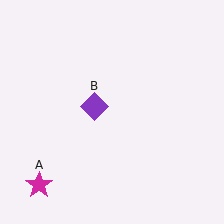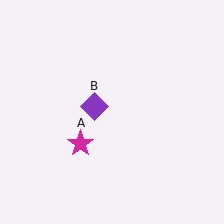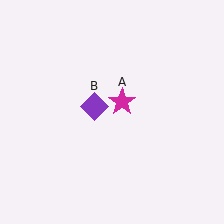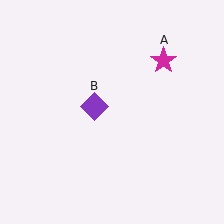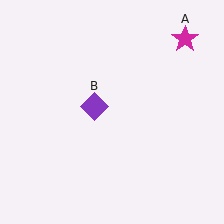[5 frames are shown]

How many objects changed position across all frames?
1 object changed position: magenta star (object A).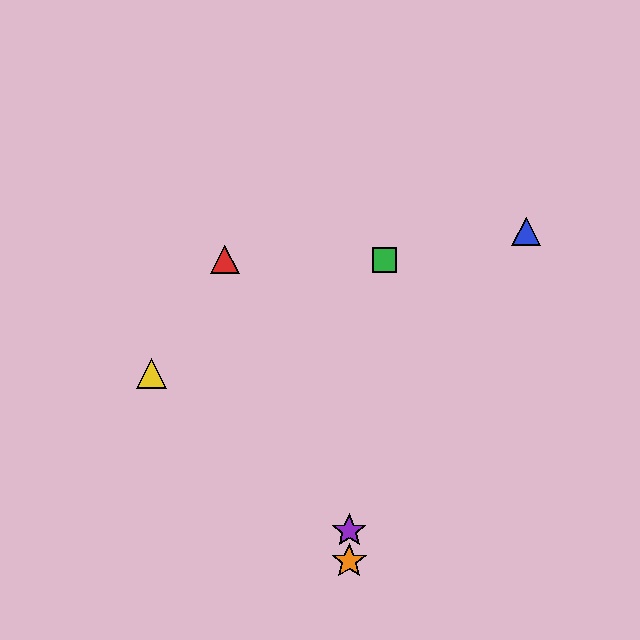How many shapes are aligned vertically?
2 shapes (the purple star, the orange star) are aligned vertically.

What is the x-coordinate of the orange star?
The orange star is at x≈349.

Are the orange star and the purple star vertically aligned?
Yes, both are at x≈349.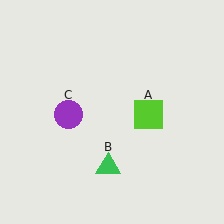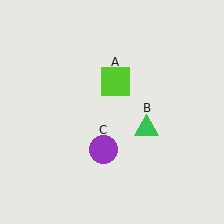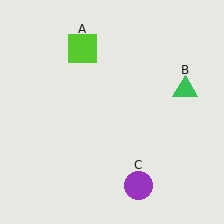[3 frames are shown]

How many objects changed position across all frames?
3 objects changed position: lime square (object A), green triangle (object B), purple circle (object C).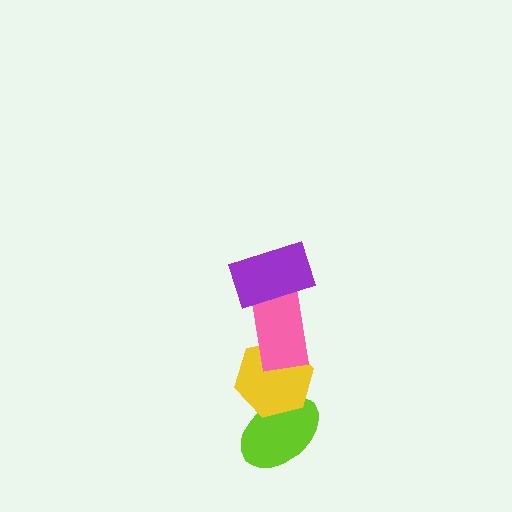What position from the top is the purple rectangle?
The purple rectangle is 1st from the top.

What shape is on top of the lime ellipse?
The yellow hexagon is on top of the lime ellipse.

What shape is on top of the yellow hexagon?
The pink rectangle is on top of the yellow hexagon.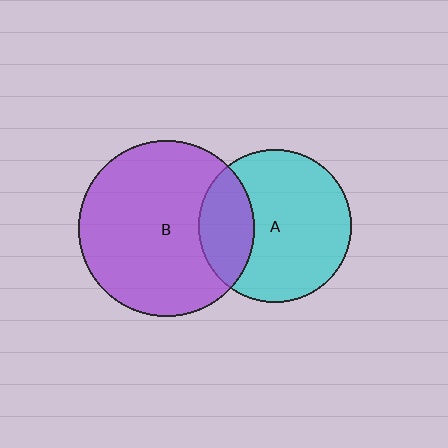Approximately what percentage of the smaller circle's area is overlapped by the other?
Approximately 25%.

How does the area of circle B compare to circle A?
Approximately 1.3 times.